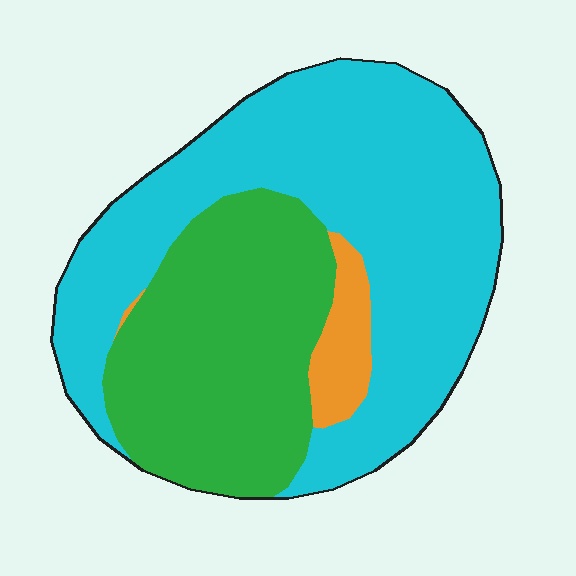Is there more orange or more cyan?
Cyan.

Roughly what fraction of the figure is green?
Green takes up about three eighths (3/8) of the figure.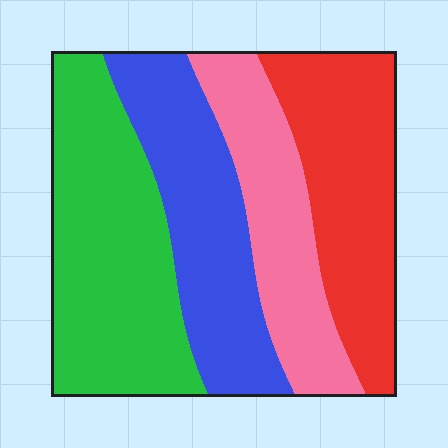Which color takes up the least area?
Pink, at roughly 20%.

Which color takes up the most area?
Green, at roughly 30%.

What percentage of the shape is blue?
Blue takes up less than a quarter of the shape.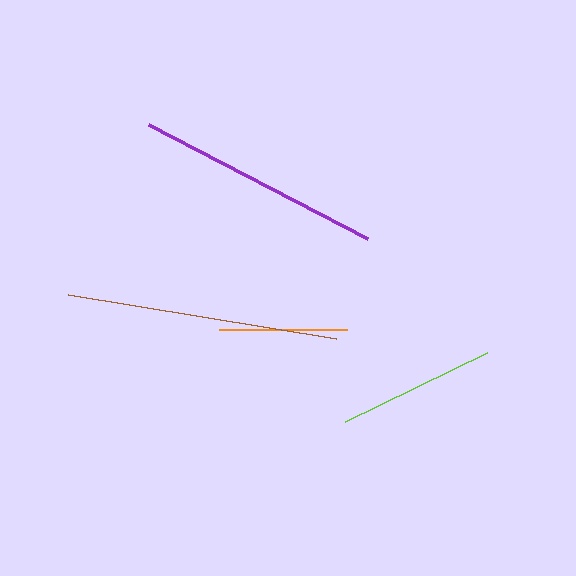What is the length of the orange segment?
The orange segment is approximately 128 pixels long.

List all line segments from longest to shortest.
From longest to shortest: brown, purple, lime, orange.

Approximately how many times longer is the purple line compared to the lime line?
The purple line is approximately 1.6 times the length of the lime line.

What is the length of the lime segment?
The lime segment is approximately 158 pixels long.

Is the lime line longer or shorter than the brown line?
The brown line is longer than the lime line.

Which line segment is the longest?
The brown line is the longest at approximately 272 pixels.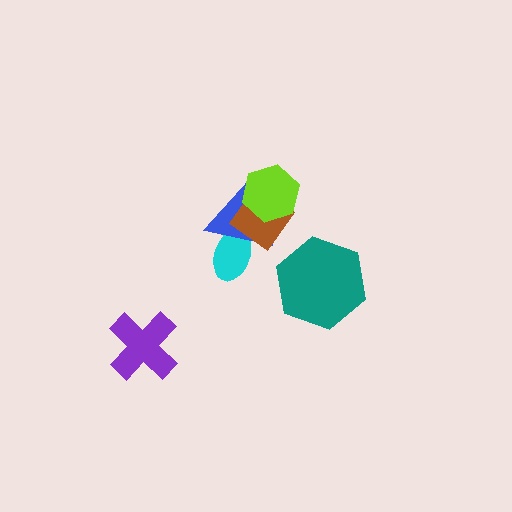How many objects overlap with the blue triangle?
3 objects overlap with the blue triangle.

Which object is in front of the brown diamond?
The lime hexagon is in front of the brown diamond.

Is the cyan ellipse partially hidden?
Yes, it is partially covered by another shape.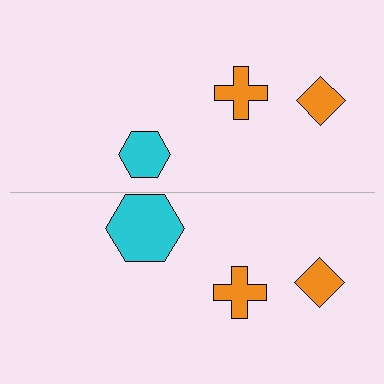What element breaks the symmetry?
The cyan hexagon on the bottom side has a different size than its mirror counterpart.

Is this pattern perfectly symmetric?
No, the pattern is not perfectly symmetric. The cyan hexagon on the bottom side has a different size than its mirror counterpart.